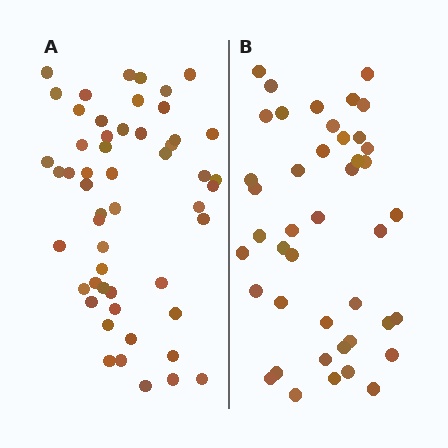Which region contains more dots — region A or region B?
Region A (the left region) has more dots.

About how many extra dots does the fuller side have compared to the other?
Region A has roughly 10 or so more dots than region B.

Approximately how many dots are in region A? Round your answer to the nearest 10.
About 50 dots. (The exact count is 53, which rounds to 50.)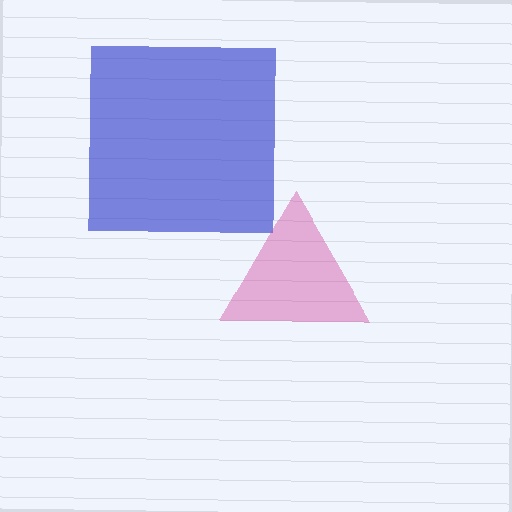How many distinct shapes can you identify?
There are 2 distinct shapes: a blue square, a magenta triangle.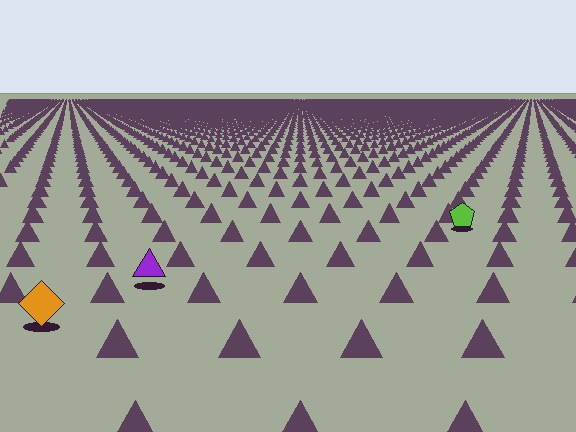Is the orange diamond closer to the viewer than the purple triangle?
Yes. The orange diamond is closer — you can tell from the texture gradient: the ground texture is coarser near it.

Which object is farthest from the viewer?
The lime pentagon is farthest from the viewer. It appears smaller and the ground texture around it is denser.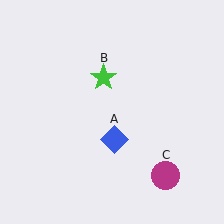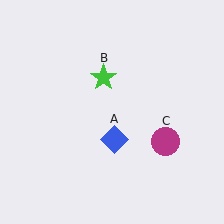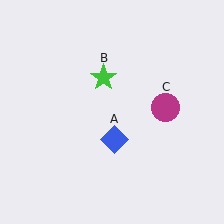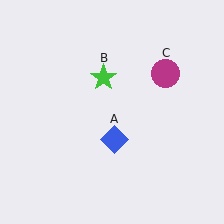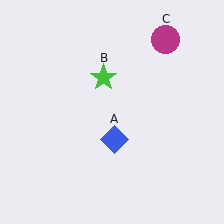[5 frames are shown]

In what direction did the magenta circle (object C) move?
The magenta circle (object C) moved up.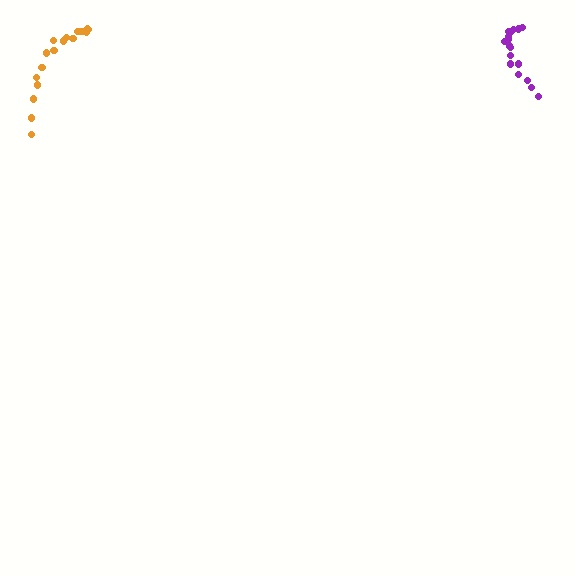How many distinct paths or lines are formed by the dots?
There are 2 distinct paths.